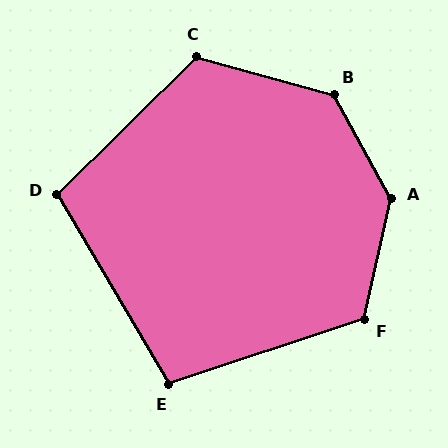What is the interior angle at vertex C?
Approximately 120 degrees (obtuse).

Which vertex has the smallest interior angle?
E, at approximately 102 degrees.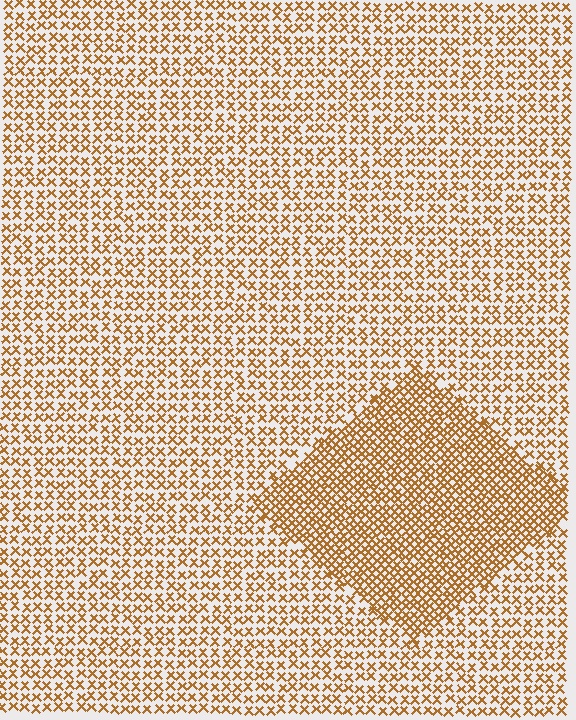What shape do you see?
I see a diamond.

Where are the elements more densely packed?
The elements are more densely packed inside the diamond boundary.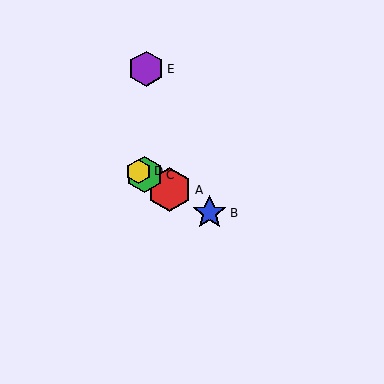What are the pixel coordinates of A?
Object A is at (170, 190).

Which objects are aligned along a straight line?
Objects A, B, C, D are aligned along a straight line.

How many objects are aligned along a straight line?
4 objects (A, B, C, D) are aligned along a straight line.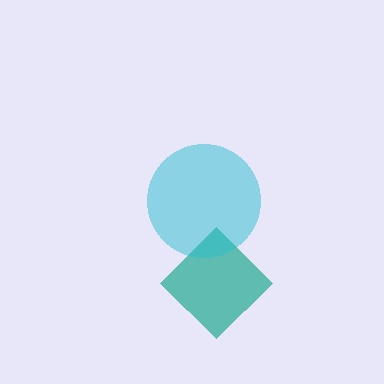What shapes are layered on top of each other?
The layered shapes are: a teal diamond, a cyan circle.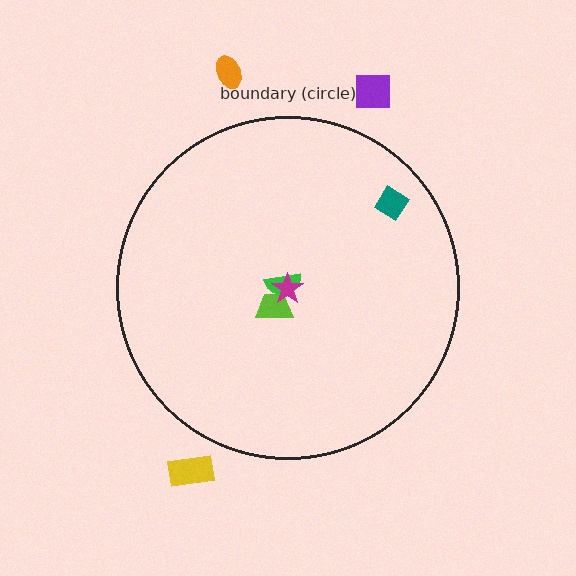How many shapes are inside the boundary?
4 inside, 3 outside.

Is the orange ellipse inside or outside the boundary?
Outside.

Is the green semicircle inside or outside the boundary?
Inside.